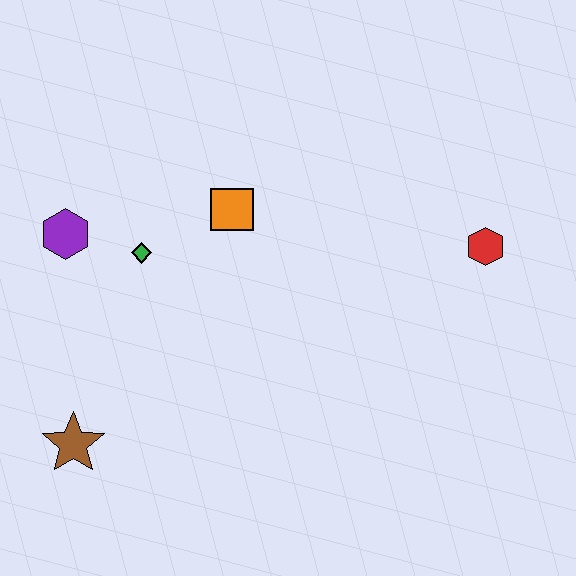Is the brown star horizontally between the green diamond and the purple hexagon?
Yes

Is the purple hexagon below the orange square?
Yes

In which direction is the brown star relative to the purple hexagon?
The brown star is below the purple hexagon.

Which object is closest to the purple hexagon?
The green diamond is closest to the purple hexagon.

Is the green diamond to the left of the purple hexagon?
No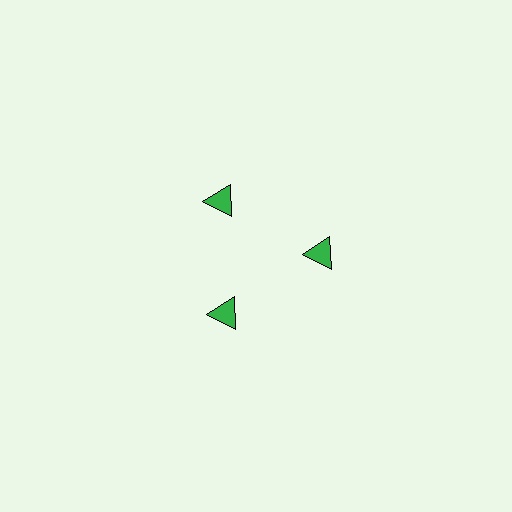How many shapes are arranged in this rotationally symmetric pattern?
There are 3 shapes, arranged in 3 groups of 1.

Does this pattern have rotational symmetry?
Yes, this pattern has 3-fold rotational symmetry. It looks the same after rotating 120 degrees around the center.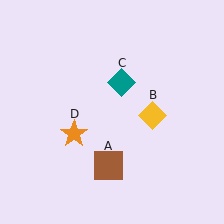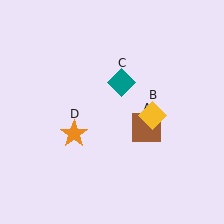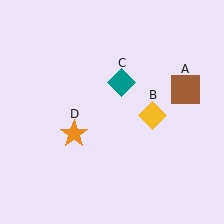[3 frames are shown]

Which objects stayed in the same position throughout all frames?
Yellow diamond (object B) and teal diamond (object C) and orange star (object D) remained stationary.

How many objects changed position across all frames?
1 object changed position: brown square (object A).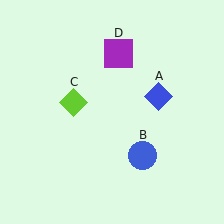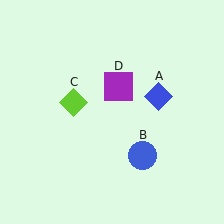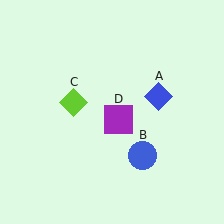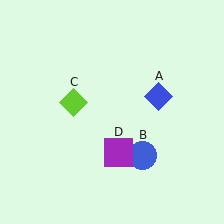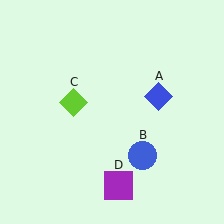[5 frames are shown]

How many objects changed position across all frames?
1 object changed position: purple square (object D).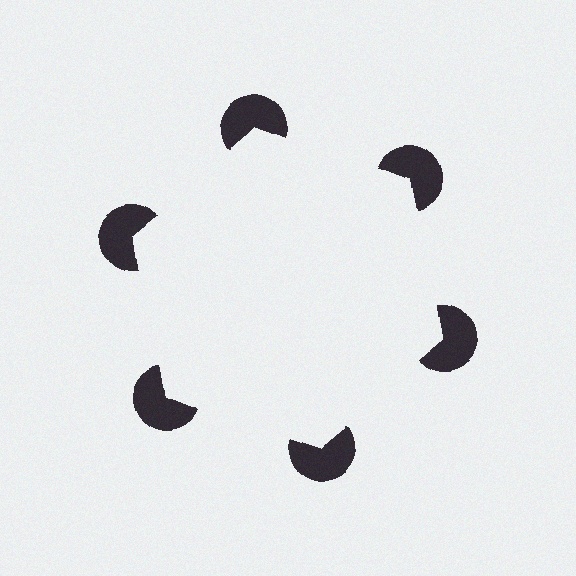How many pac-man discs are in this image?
There are 6 — one at each vertex of the illusory hexagon.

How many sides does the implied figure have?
6 sides.